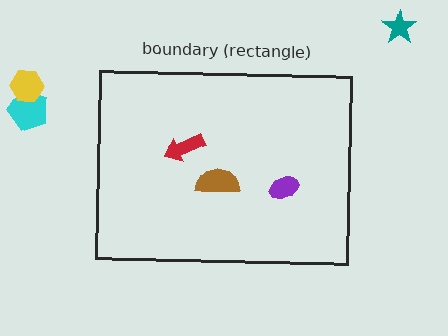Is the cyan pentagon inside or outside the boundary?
Outside.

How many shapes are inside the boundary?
3 inside, 3 outside.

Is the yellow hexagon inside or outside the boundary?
Outside.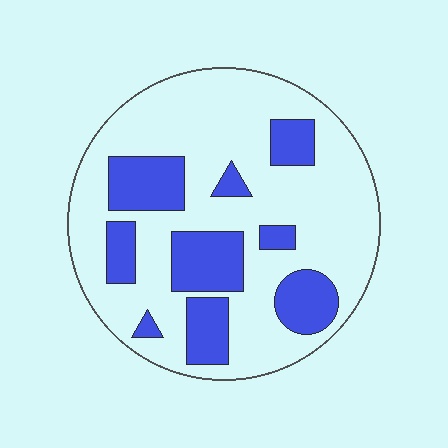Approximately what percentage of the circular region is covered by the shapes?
Approximately 25%.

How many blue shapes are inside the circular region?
9.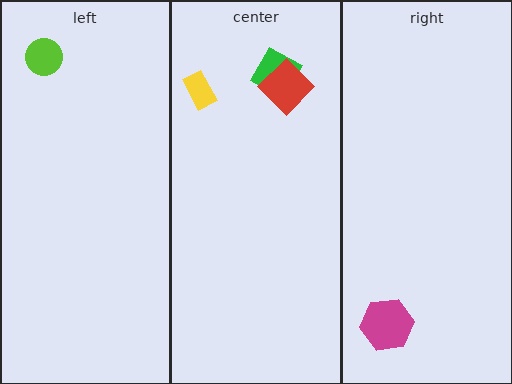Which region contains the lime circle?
The left region.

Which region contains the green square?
The center region.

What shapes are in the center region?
The green square, the red diamond, the yellow rectangle.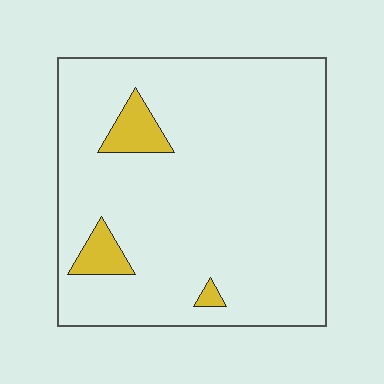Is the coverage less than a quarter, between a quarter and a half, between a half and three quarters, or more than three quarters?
Less than a quarter.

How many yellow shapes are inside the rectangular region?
3.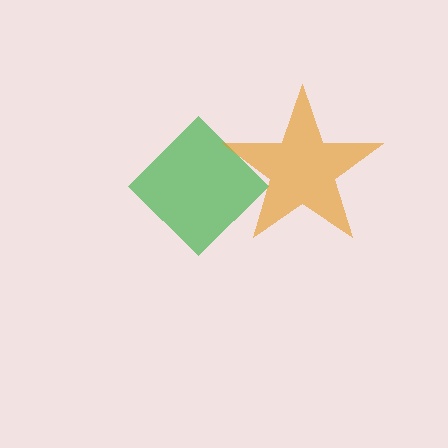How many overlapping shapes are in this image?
There are 2 overlapping shapes in the image.